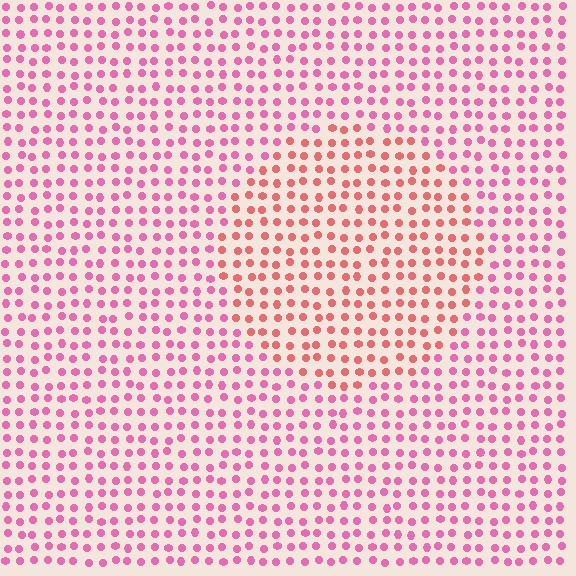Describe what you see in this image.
The image is filled with small pink elements in a uniform arrangement. A circle-shaped region is visible where the elements are tinted to a slightly different hue, forming a subtle color boundary.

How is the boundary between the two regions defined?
The boundary is defined purely by a slight shift in hue (about 32 degrees). Spacing, size, and orientation are identical on both sides.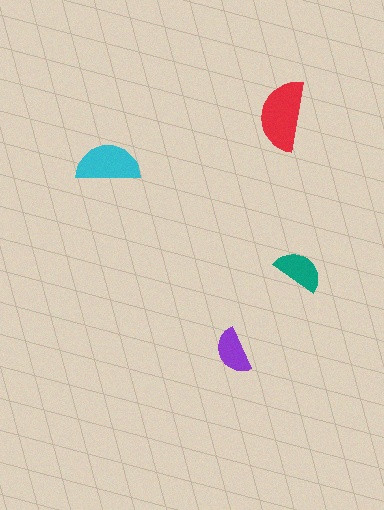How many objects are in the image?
There are 4 objects in the image.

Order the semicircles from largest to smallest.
the red one, the cyan one, the teal one, the purple one.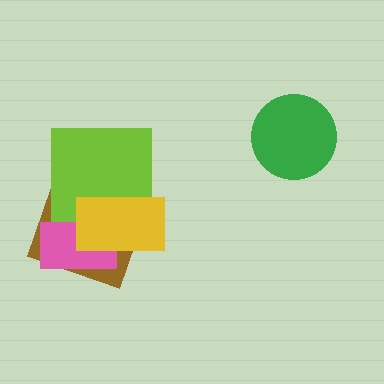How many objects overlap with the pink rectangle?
3 objects overlap with the pink rectangle.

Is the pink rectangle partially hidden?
Yes, it is partially covered by another shape.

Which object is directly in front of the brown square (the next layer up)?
The lime square is directly in front of the brown square.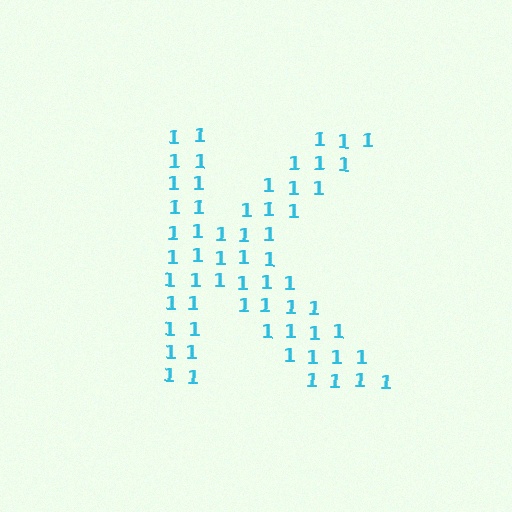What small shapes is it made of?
It is made of small digit 1's.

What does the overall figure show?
The overall figure shows the letter K.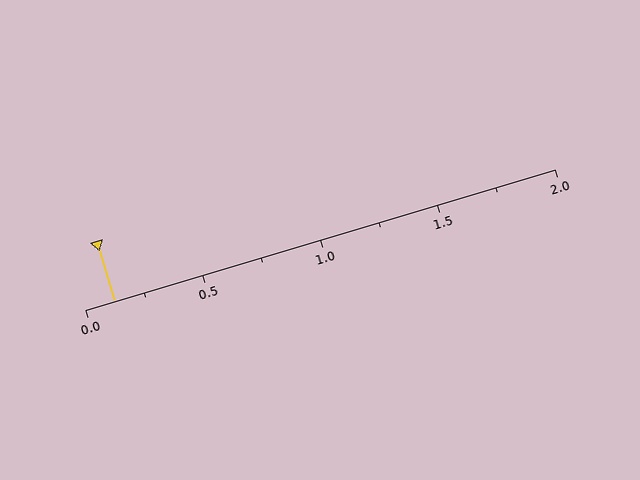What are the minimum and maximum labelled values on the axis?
The axis runs from 0.0 to 2.0.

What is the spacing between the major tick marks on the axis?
The major ticks are spaced 0.5 apart.